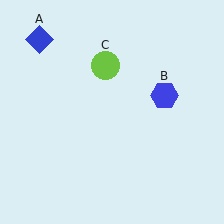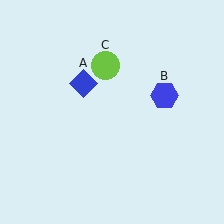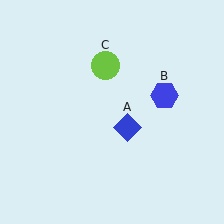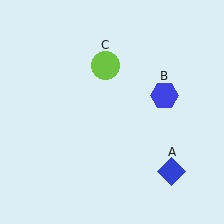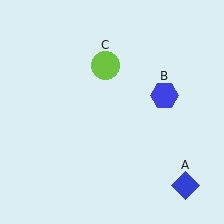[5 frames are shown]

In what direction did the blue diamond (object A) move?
The blue diamond (object A) moved down and to the right.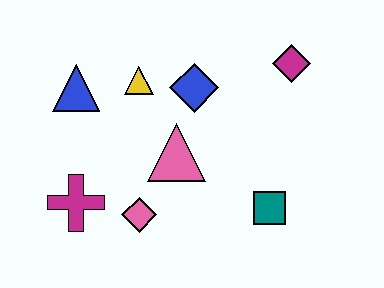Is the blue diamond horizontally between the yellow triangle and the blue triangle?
No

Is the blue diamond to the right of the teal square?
No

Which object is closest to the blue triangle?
The yellow triangle is closest to the blue triangle.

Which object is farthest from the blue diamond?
The magenta cross is farthest from the blue diamond.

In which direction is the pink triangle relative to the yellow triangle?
The pink triangle is below the yellow triangle.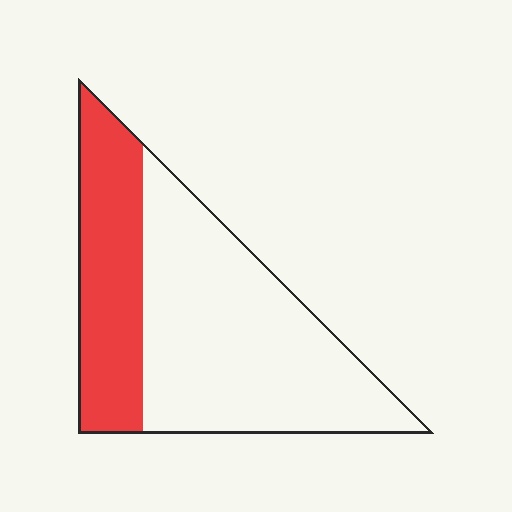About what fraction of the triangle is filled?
About one third (1/3).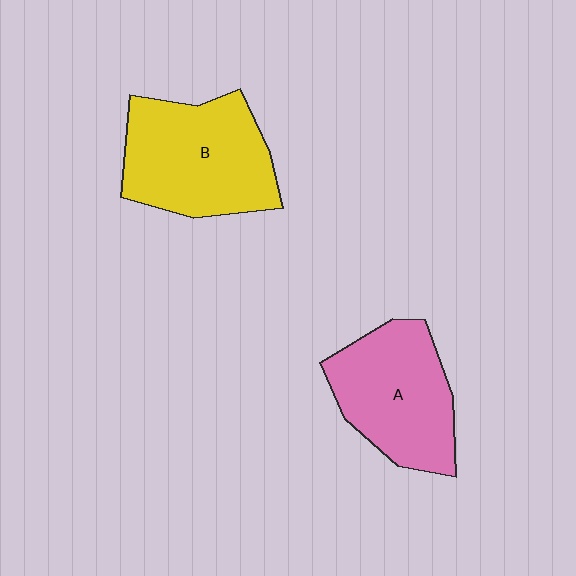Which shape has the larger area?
Shape B (yellow).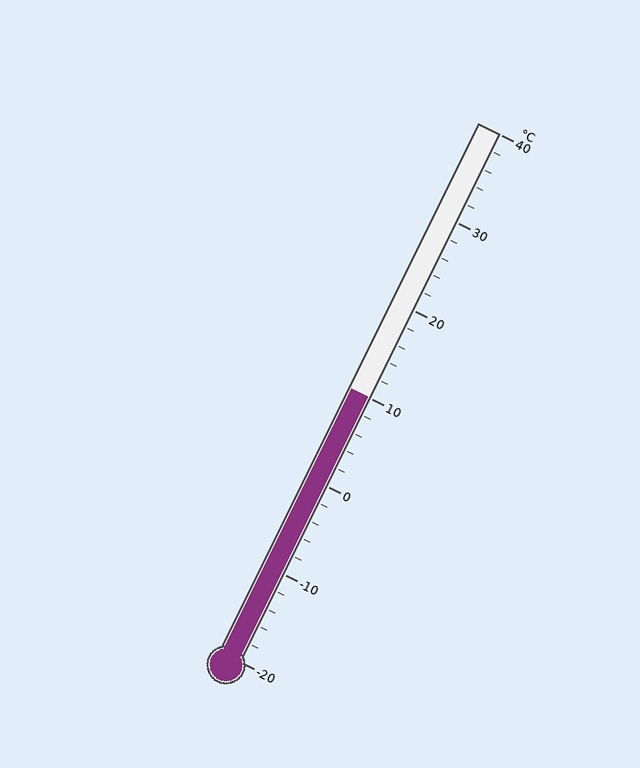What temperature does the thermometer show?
The thermometer shows approximately 10°C.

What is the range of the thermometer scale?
The thermometer scale ranges from -20°C to 40°C.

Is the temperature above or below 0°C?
The temperature is above 0°C.